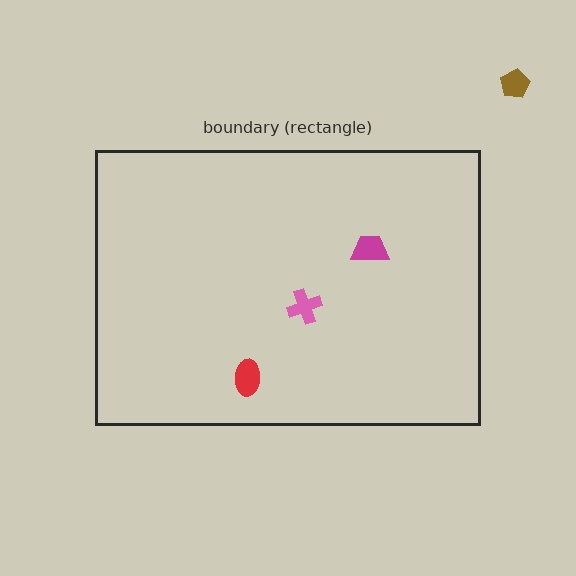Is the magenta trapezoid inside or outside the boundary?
Inside.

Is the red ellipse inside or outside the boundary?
Inside.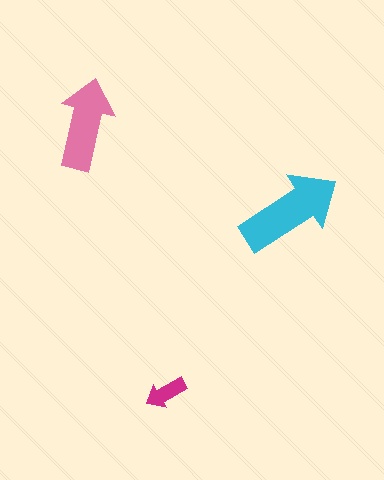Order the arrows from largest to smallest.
the cyan one, the pink one, the magenta one.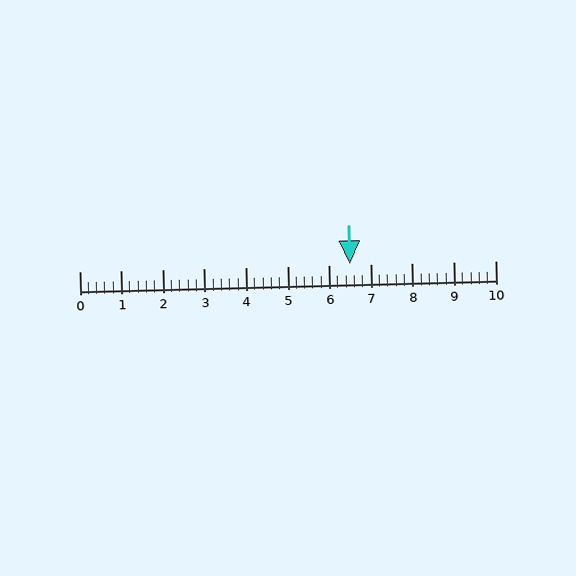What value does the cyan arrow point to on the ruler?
The cyan arrow points to approximately 6.5.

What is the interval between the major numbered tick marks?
The major tick marks are spaced 1 units apart.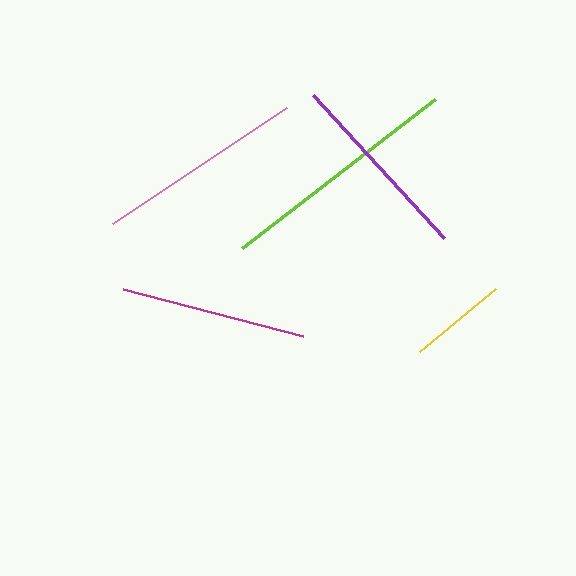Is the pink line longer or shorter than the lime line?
The lime line is longer than the pink line.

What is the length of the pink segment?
The pink segment is approximately 209 pixels long.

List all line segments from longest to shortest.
From longest to shortest: lime, pink, purple, magenta, yellow.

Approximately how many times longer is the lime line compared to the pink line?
The lime line is approximately 1.2 times the length of the pink line.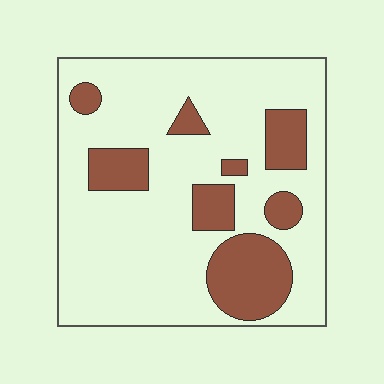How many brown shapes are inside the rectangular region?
8.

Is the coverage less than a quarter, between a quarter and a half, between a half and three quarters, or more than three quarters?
Less than a quarter.